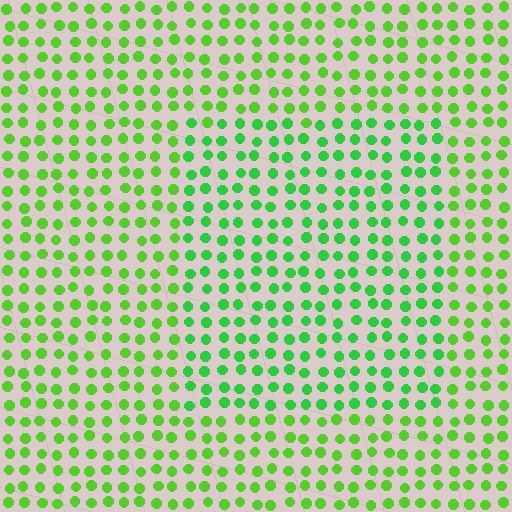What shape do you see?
I see a rectangle.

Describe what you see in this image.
The image is filled with small lime elements in a uniform arrangement. A rectangle-shaped region is visible where the elements are tinted to a slightly different hue, forming a subtle color boundary.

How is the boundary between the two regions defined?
The boundary is defined purely by a slight shift in hue (about 23 degrees). Spacing, size, and orientation are identical on both sides.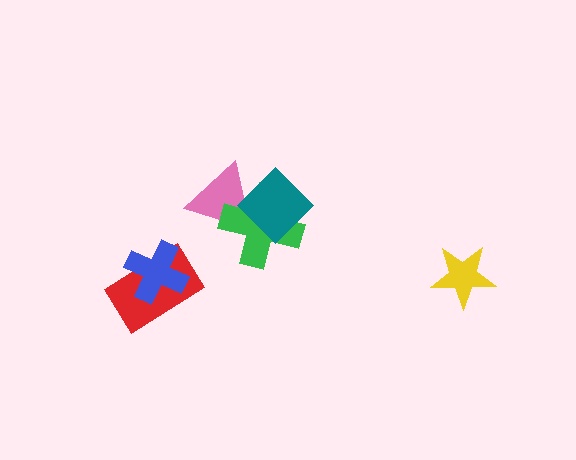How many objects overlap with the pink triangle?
2 objects overlap with the pink triangle.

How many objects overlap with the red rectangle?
1 object overlaps with the red rectangle.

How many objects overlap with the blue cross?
1 object overlaps with the blue cross.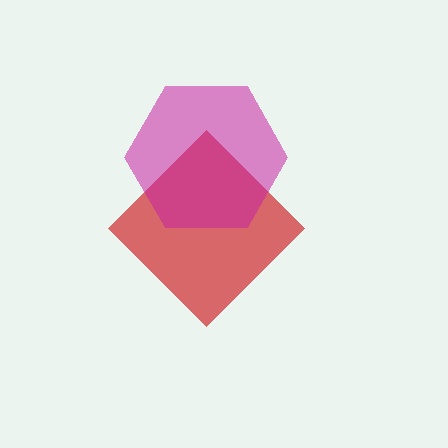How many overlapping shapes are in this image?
There are 2 overlapping shapes in the image.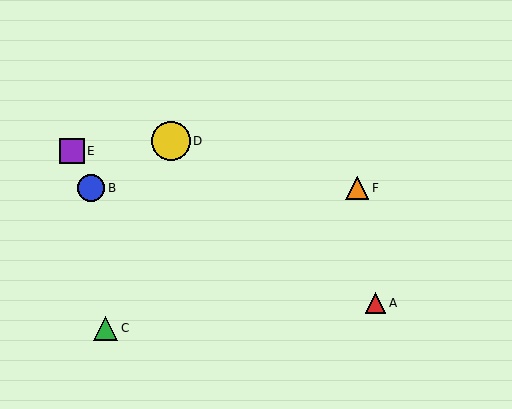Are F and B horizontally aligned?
Yes, both are at y≈188.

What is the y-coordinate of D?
Object D is at y≈141.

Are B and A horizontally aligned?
No, B is at y≈188 and A is at y≈303.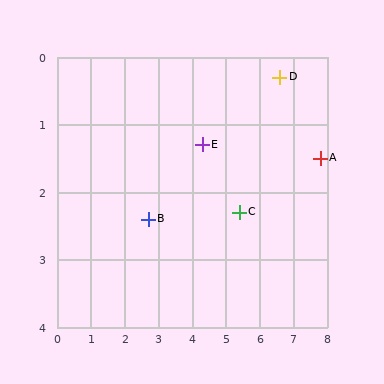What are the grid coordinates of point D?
Point D is at approximately (6.6, 0.3).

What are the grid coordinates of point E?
Point E is at approximately (4.3, 1.3).